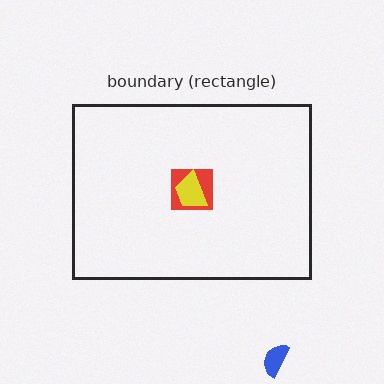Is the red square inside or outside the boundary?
Inside.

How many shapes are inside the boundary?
2 inside, 1 outside.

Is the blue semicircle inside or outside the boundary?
Outside.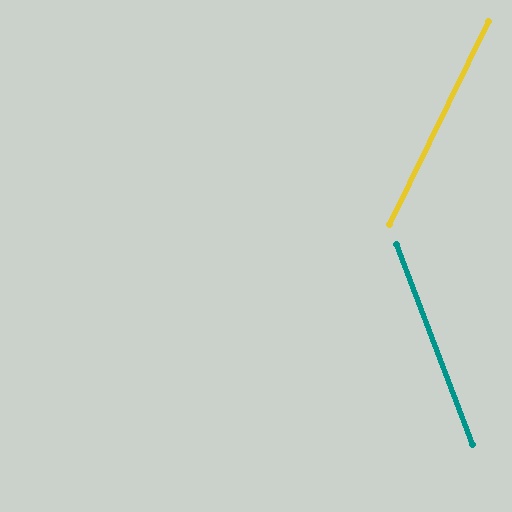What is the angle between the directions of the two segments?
Approximately 47 degrees.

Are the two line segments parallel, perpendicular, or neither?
Neither parallel nor perpendicular — they differ by about 47°.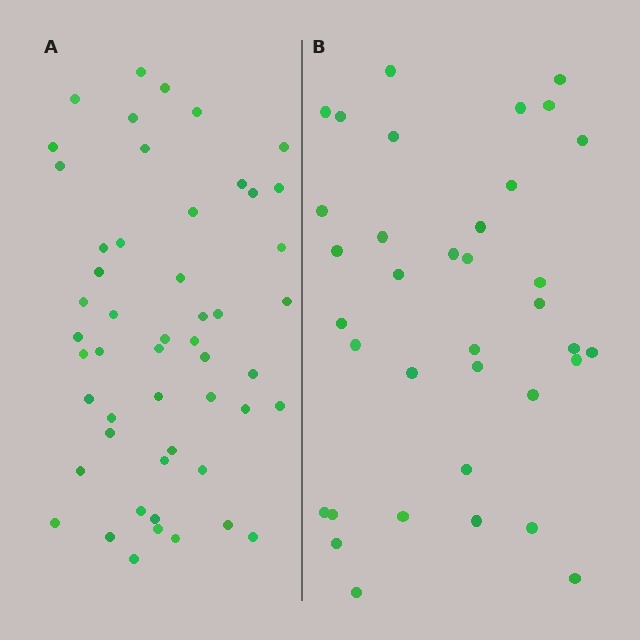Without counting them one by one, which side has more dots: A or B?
Region A (the left region) has more dots.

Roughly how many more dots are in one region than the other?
Region A has approximately 15 more dots than region B.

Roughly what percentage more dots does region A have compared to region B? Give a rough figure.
About 40% more.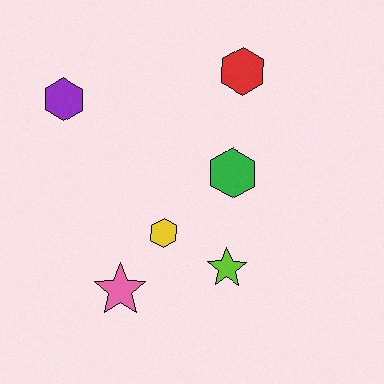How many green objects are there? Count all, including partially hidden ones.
There is 1 green object.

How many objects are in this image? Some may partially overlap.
There are 6 objects.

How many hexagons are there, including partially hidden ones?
There are 4 hexagons.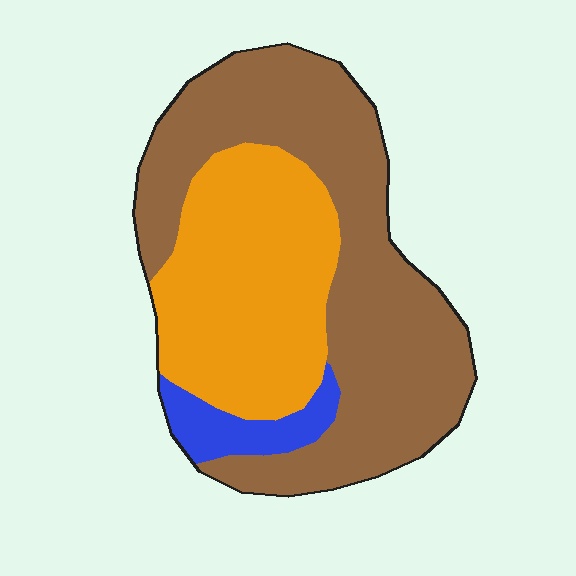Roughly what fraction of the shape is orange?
Orange takes up about three eighths (3/8) of the shape.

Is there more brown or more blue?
Brown.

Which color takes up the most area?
Brown, at roughly 55%.